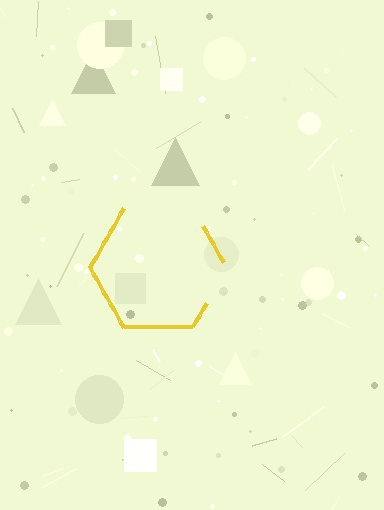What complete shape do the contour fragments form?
The contour fragments form a hexagon.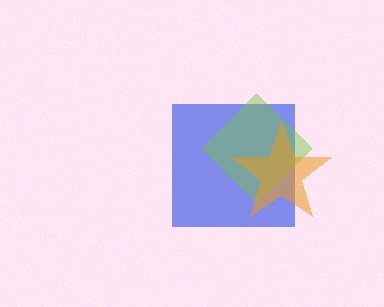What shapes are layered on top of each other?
The layered shapes are: a blue square, a lime diamond, an orange star.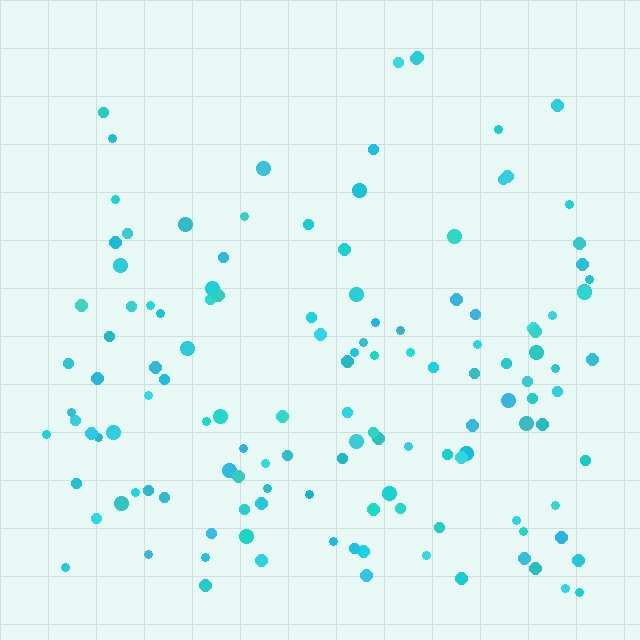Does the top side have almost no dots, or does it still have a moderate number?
Still a moderate number, just noticeably fewer than the bottom.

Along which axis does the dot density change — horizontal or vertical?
Vertical.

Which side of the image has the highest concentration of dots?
The bottom.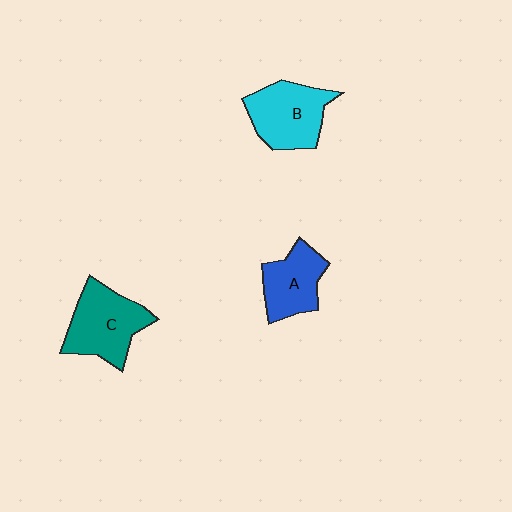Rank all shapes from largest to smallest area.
From largest to smallest: C (teal), B (cyan), A (blue).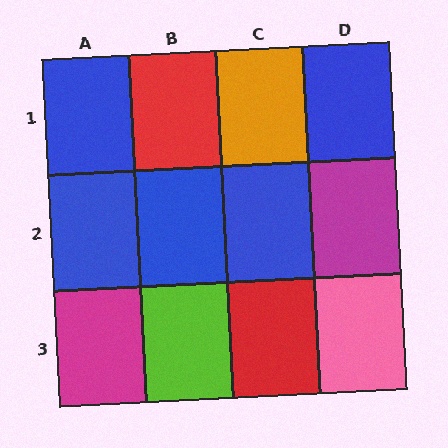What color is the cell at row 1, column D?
Blue.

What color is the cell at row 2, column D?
Magenta.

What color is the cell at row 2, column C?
Blue.